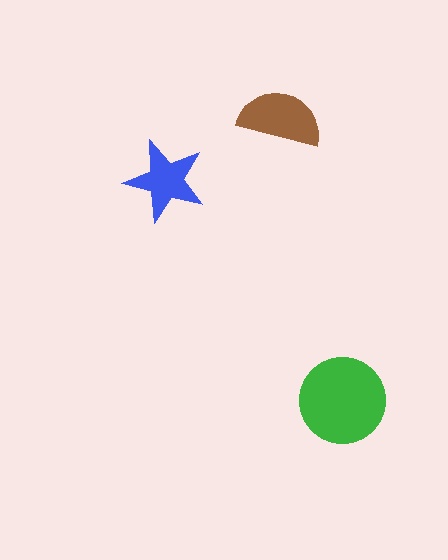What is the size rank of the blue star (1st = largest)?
3rd.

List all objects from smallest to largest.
The blue star, the brown semicircle, the green circle.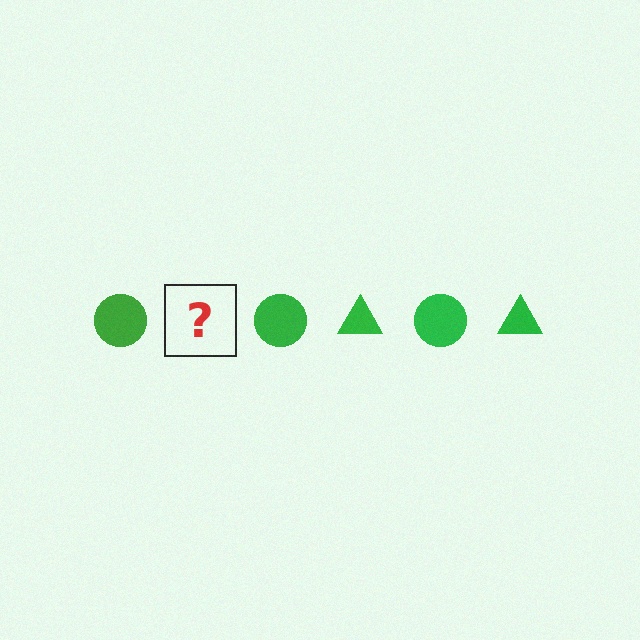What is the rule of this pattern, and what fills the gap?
The rule is that the pattern cycles through circle, triangle shapes in green. The gap should be filled with a green triangle.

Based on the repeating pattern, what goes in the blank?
The blank should be a green triangle.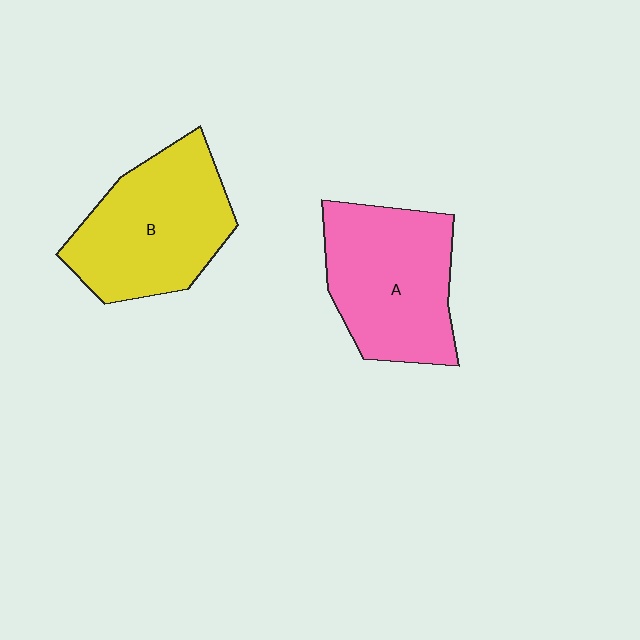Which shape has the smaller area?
Shape A (pink).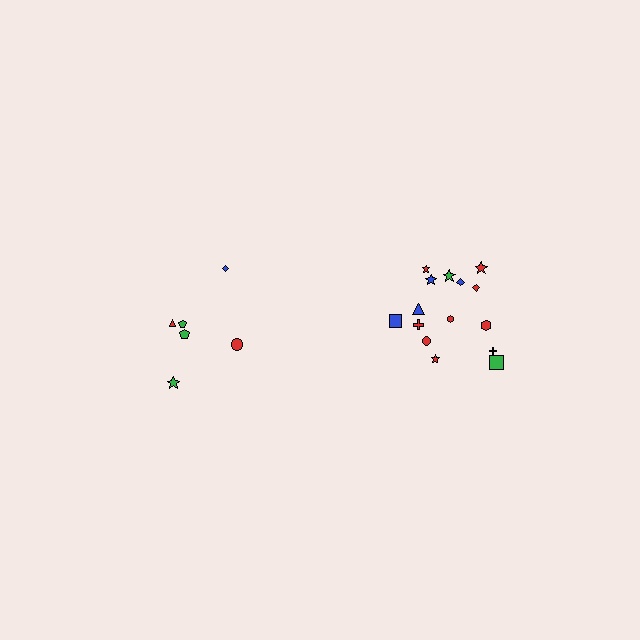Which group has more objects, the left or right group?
The right group.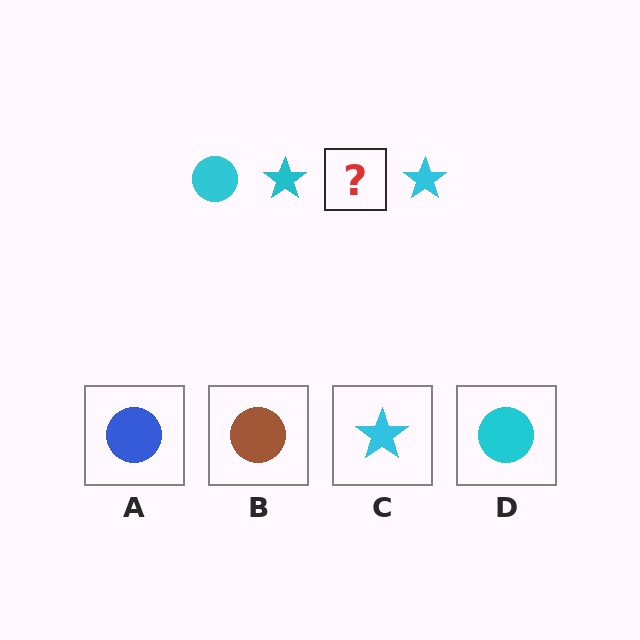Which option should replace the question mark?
Option D.